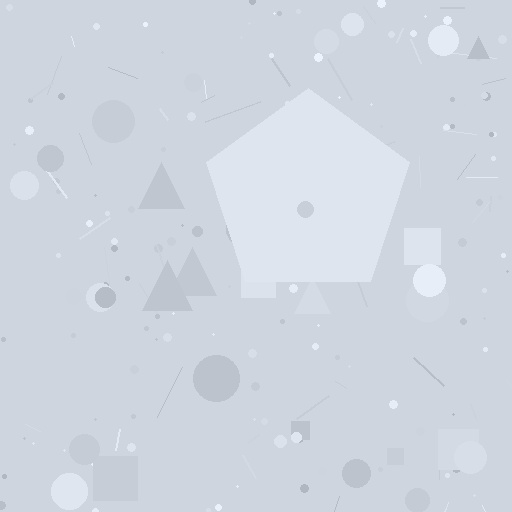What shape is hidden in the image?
A pentagon is hidden in the image.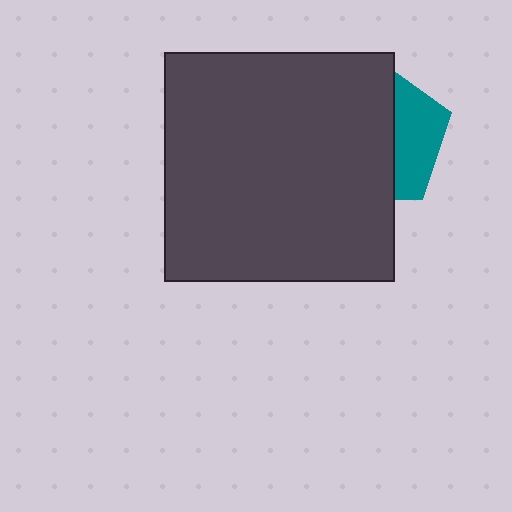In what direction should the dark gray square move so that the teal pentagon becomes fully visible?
The dark gray square should move left. That is the shortest direction to clear the overlap and leave the teal pentagon fully visible.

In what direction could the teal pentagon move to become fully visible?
The teal pentagon could move right. That would shift it out from behind the dark gray square entirely.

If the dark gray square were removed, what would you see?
You would see the complete teal pentagon.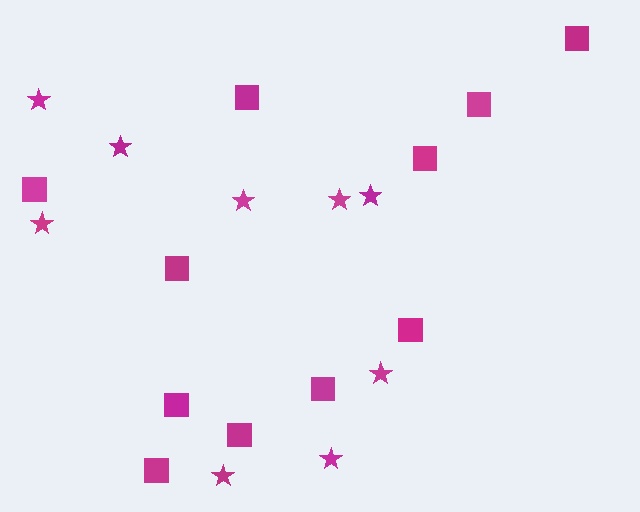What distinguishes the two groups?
There are 2 groups: one group of squares (11) and one group of stars (9).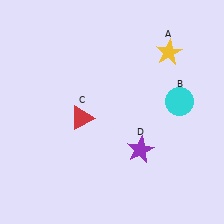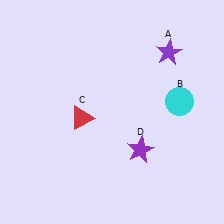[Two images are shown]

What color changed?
The star (A) changed from yellow in Image 1 to purple in Image 2.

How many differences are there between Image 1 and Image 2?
There is 1 difference between the two images.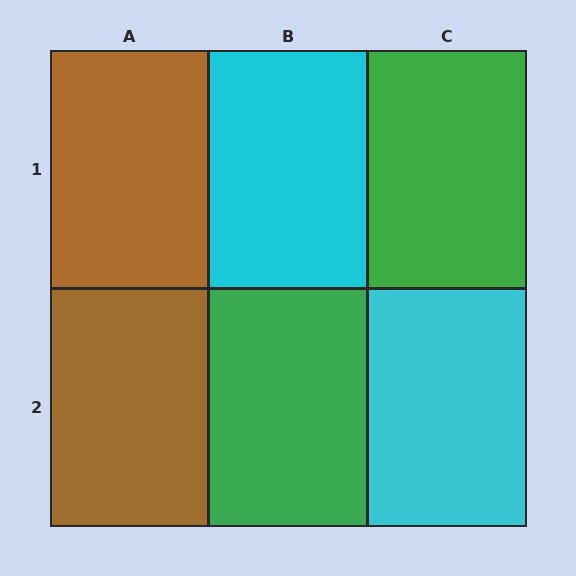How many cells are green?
2 cells are green.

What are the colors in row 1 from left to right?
Brown, cyan, green.